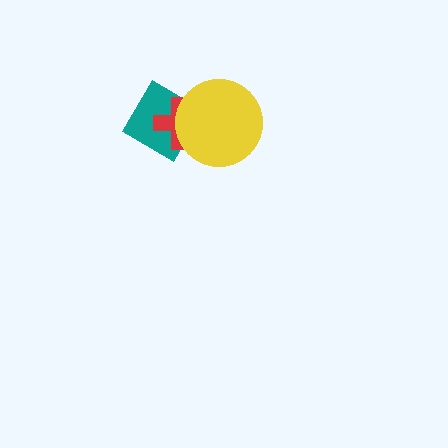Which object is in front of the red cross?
The yellow circle is in front of the red cross.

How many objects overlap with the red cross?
2 objects overlap with the red cross.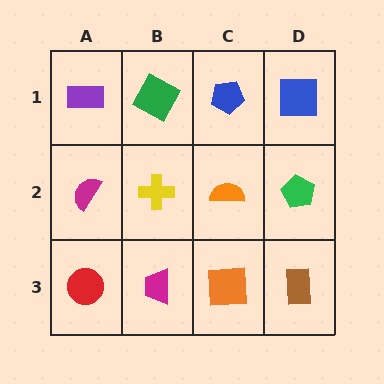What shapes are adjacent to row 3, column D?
A green pentagon (row 2, column D), an orange square (row 3, column C).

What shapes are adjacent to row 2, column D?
A blue square (row 1, column D), a brown rectangle (row 3, column D), an orange semicircle (row 2, column C).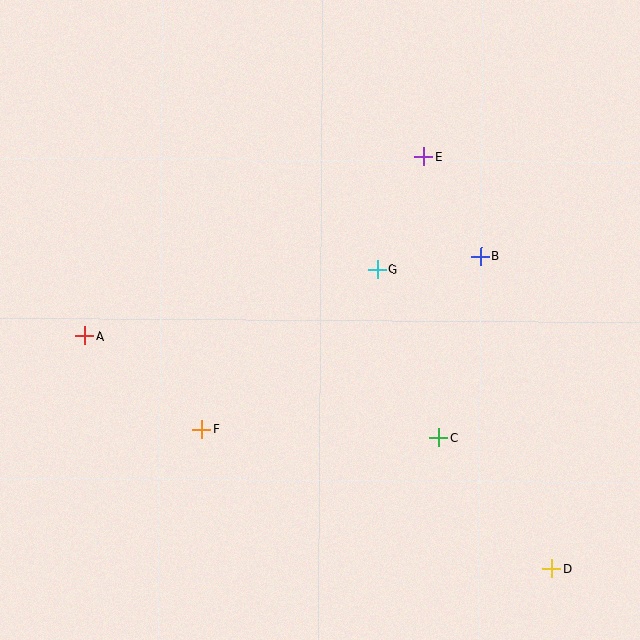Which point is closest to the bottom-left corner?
Point F is closest to the bottom-left corner.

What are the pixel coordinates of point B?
Point B is at (481, 256).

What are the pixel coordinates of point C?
Point C is at (439, 437).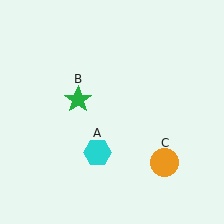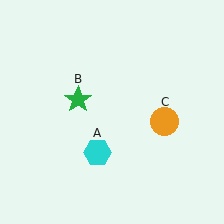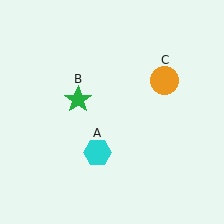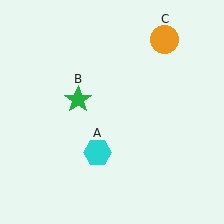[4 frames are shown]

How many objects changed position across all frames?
1 object changed position: orange circle (object C).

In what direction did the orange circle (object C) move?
The orange circle (object C) moved up.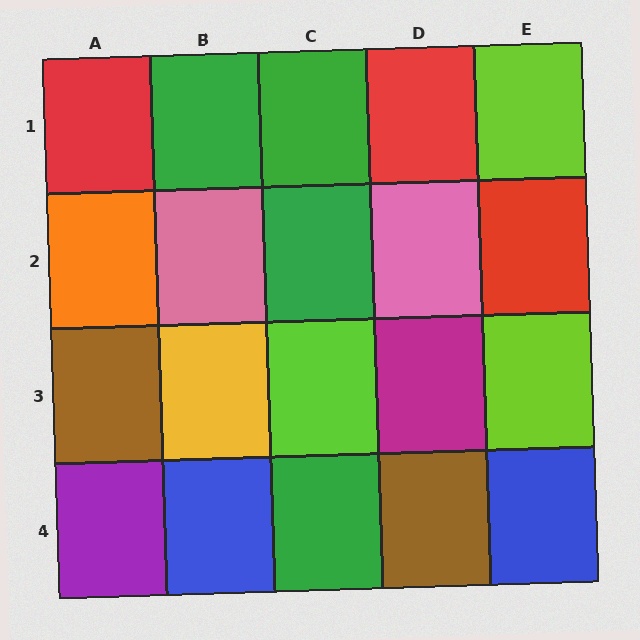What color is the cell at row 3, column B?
Yellow.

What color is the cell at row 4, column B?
Blue.